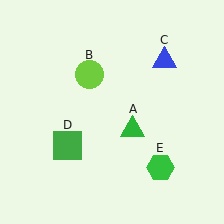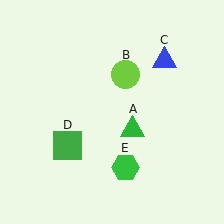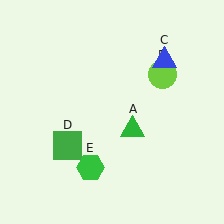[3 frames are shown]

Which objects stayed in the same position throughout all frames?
Green triangle (object A) and blue triangle (object C) and green square (object D) remained stationary.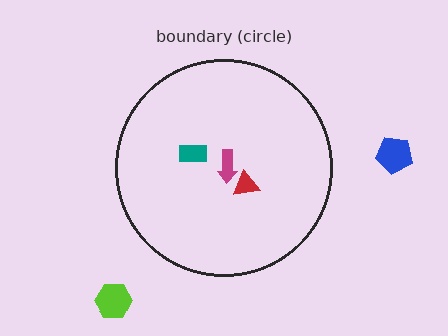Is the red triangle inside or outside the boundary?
Inside.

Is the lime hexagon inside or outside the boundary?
Outside.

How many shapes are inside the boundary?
3 inside, 2 outside.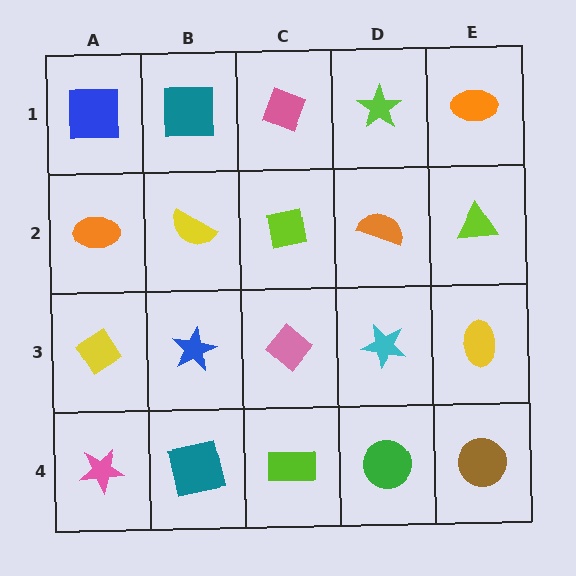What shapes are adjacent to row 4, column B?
A blue star (row 3, column B), a pink star (row 4, column A), a lime rectangle (row 4, column C).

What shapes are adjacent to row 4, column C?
A pink diamond (row 3, column C), a teal square (row 4, column B), a green circle (row 4, column D).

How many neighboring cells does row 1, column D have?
3.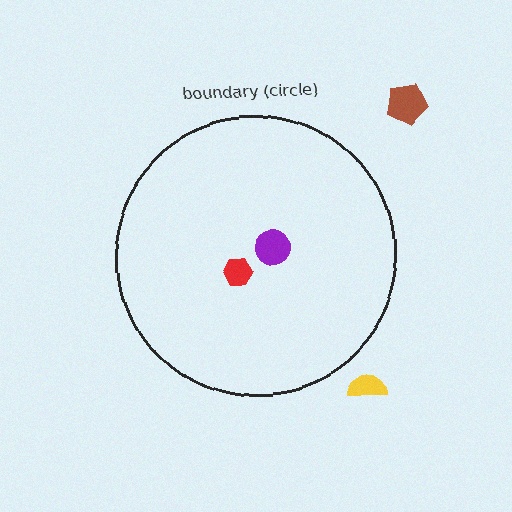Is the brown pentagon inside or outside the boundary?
Outside.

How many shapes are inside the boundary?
2 inside, 2 outside.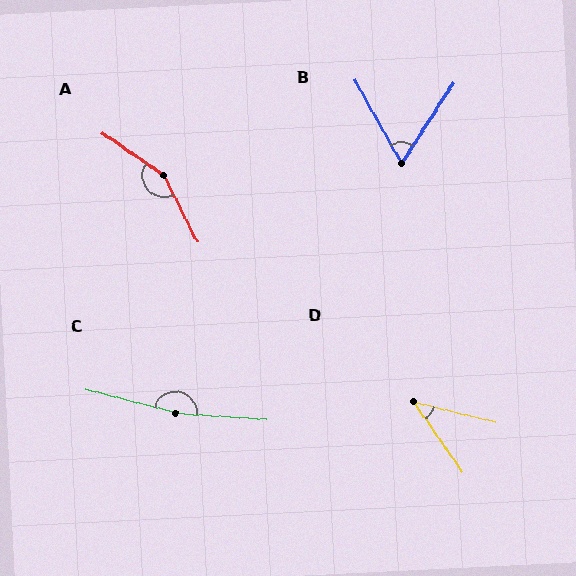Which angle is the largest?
C, at approximately 169 degrees.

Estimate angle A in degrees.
Approximately 151 degrees.